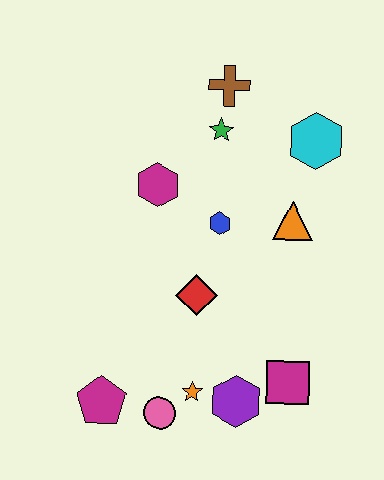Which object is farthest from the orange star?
The brown cross is farthest from the orange star.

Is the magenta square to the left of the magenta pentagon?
No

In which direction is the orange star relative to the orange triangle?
The orange star is below the orange triangle.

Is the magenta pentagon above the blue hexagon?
No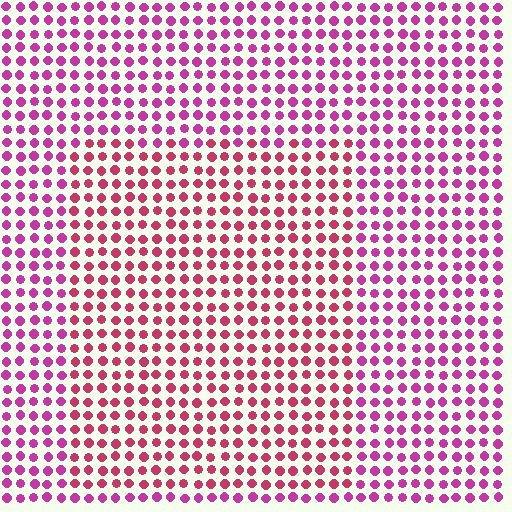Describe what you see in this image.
The image is filled with small magenta elements in a uniform arrangement. A rectangle-shaped region is visible where the elements are tinted to a slightly different hue, forming a subtle color boundary.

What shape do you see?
I see a rectangle.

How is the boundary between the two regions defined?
The boundary is defined purely by a slight shift in hue (about 26 degrees). Spacing, size, and orientation are identical on both sides.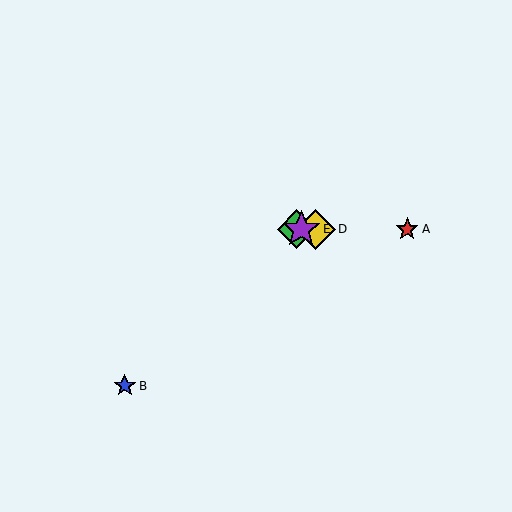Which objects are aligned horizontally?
Objects A, C, D, E are aligned horizontally.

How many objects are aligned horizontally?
4 objects (A, C, D, E) are aligned horizontally.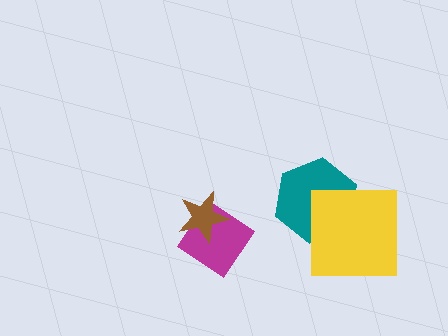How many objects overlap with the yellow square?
1 object overlaps with the yellow square.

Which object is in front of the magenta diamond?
The brown star is in front of the magenta diamond.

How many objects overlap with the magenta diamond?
1 object overlaps with the magenta diamond.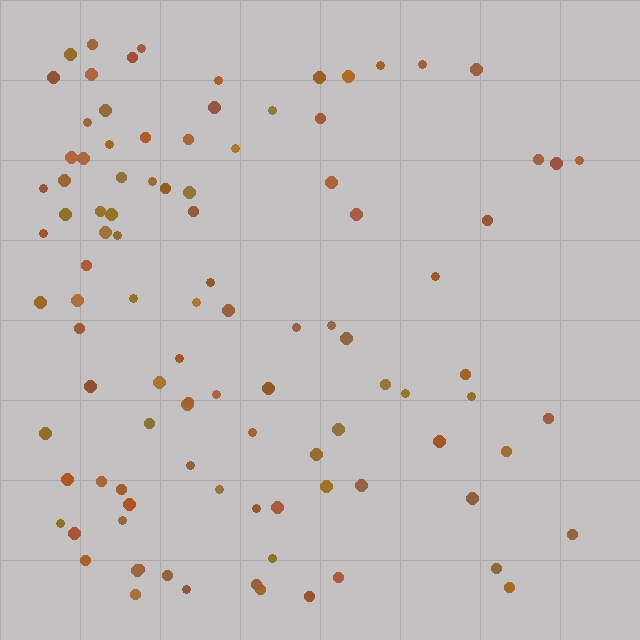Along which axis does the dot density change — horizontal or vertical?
Horizontal.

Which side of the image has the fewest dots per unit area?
The right.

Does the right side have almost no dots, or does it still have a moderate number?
Still a moderate number, just noticeably fewer than the left.